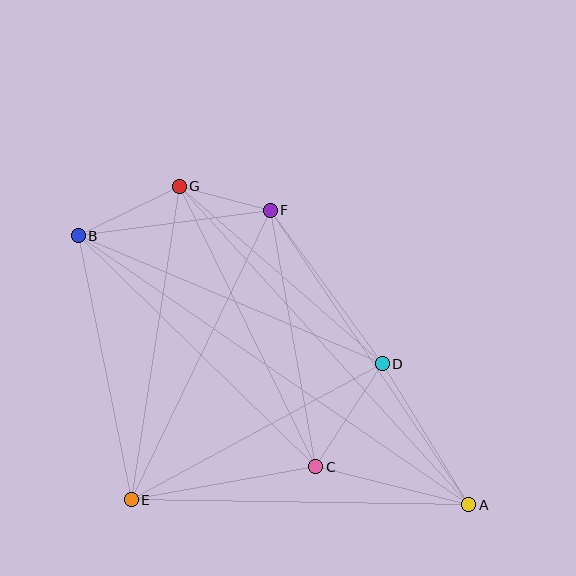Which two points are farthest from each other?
Points A and B are farthest from each other.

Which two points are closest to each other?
Points F and G are closest to each other.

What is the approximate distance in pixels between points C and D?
The distance between C and D is approximately 122 pixels.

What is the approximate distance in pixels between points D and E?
The distance between D and E is approximately 285 pixels.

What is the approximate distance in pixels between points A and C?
The distance between A and C is approximately 157 pixels.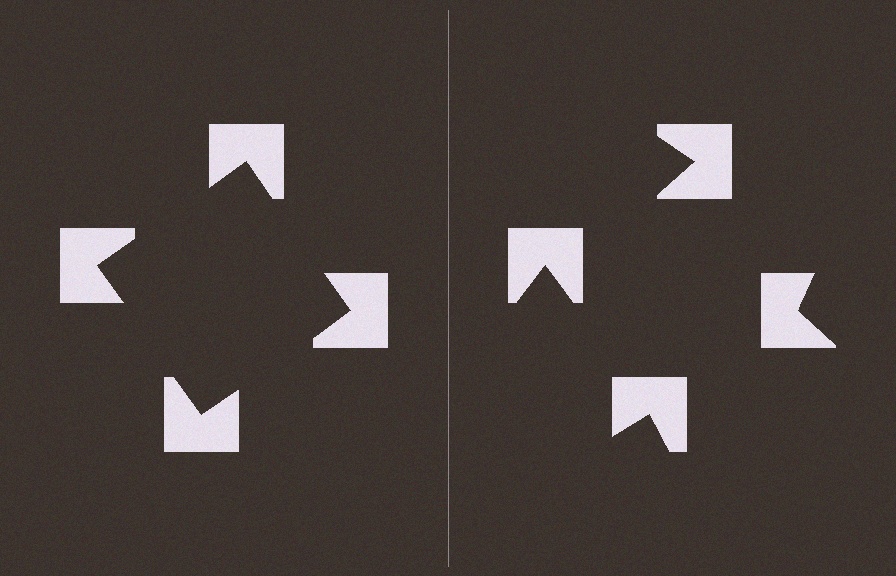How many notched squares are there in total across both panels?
8 — 4 on each side.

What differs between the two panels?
The notched squares are positioned identically on both sides; only the wedge orientations differ. On the left they align to a square; on the right they are misaligned.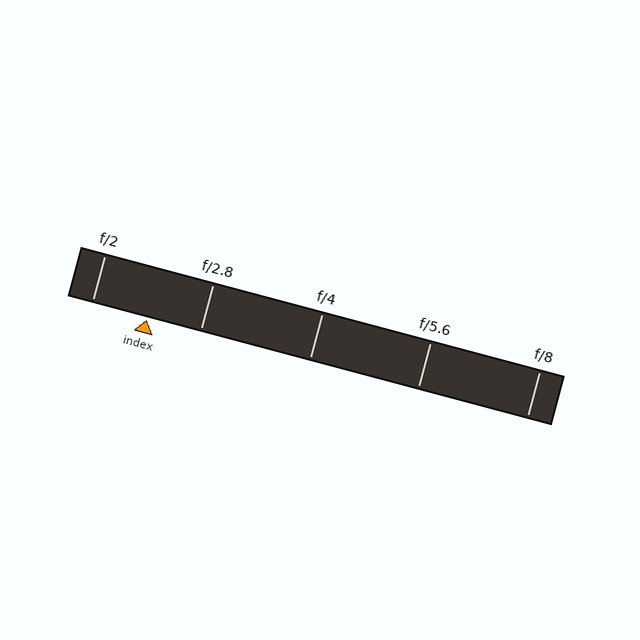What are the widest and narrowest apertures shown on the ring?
The widest aperture shown is f/2 and the narrowest is f/8.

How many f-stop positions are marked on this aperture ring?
There are 5 f-stop positions marked.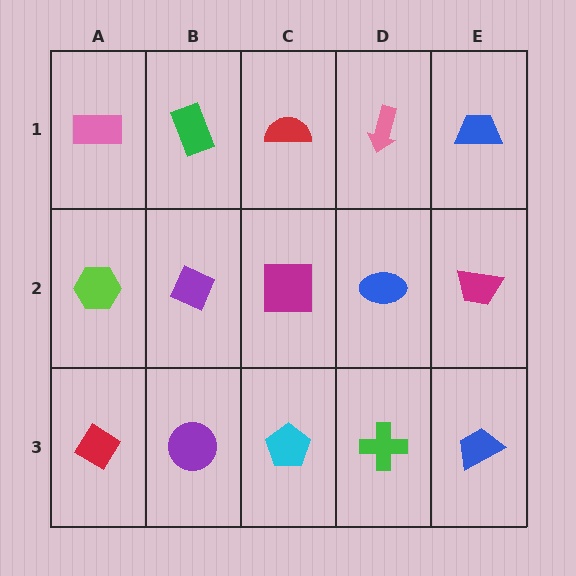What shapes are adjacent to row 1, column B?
A purple diamond (row 2, column B), a pink rectangle (row 1, column A), a red semicircle (row 1, column C).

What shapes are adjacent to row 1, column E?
A magenta trapezoid (row 2, column E), a pink arrow (row 1, column D).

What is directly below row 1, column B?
A purple diamond.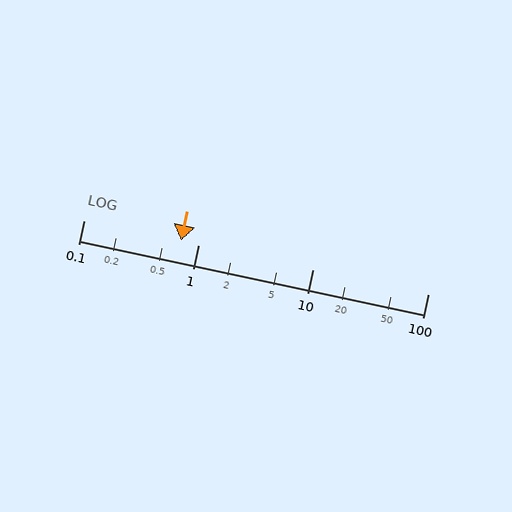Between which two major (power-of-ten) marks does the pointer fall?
The pointer is between 0.1 and 1.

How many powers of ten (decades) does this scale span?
The scale spans 3 decades, from 0.1 to 100.